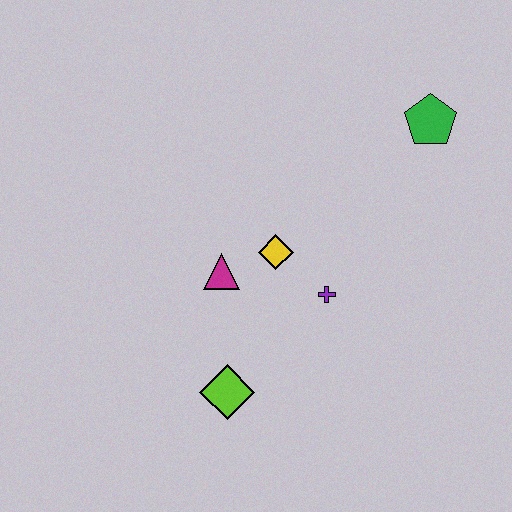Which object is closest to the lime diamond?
The magenta triangle is closest to the lime diamond.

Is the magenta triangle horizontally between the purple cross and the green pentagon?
No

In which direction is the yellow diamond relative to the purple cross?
The yellow diamond is to the left of the purple cross.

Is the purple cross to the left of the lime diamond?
No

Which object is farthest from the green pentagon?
The lime diamond is farthest from the green pentagon.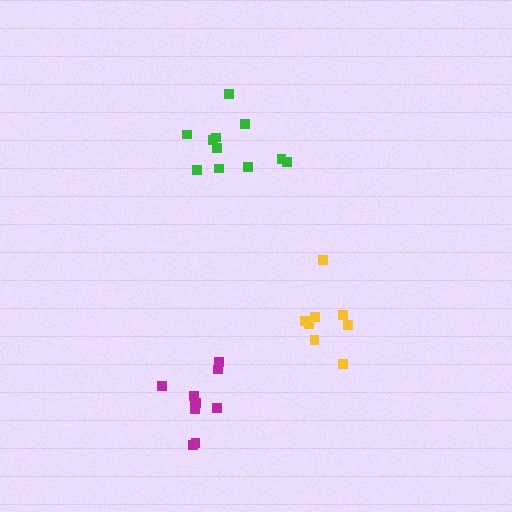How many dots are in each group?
Group 1: 11 dots, Group 2: 10 dots, Group 3: 8 dots (29 total).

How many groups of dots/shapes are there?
There are 3 groups.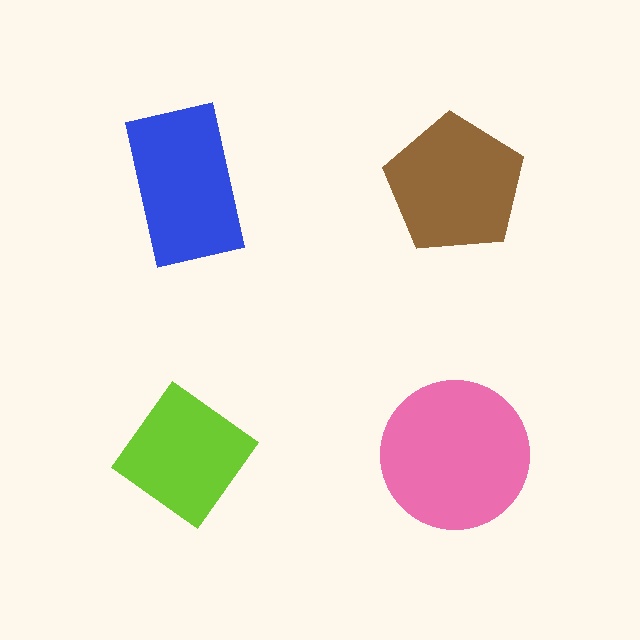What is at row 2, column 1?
A lime diamond.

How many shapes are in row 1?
2 shapes.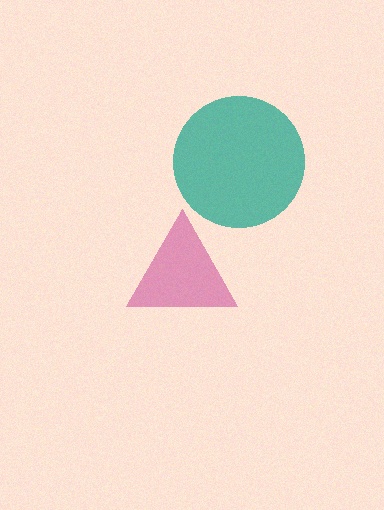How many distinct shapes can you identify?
There are 2 distinct shapes: a teal circle, a magenta triangle.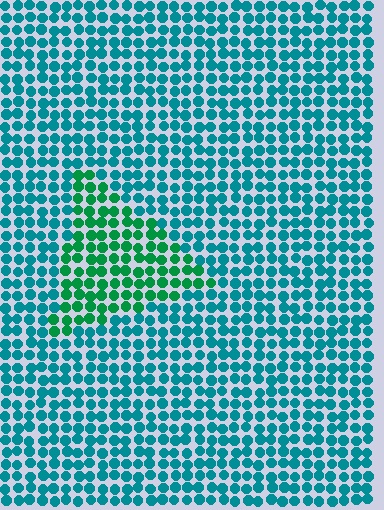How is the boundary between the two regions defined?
The boundary is defined purely by a slight shift in hue (about 37 degrees). Spacing, size, and orientation are identical on both sides.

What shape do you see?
I see a triangle.